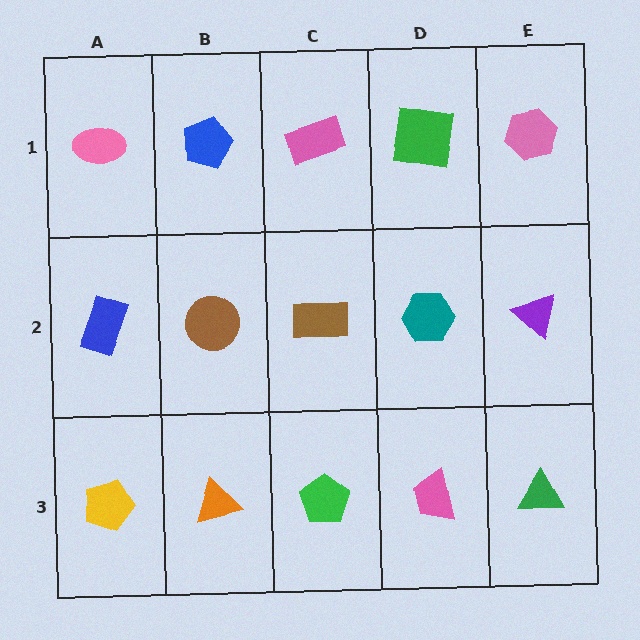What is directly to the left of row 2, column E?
A teal hexagon.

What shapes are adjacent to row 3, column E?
A purple triangle (row 2, column E), a pink trapezoid (row 3, column D).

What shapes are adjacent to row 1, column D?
A teal hexagon (row 2, column D), a pink rectangle (row 1, column C), a pink hexagon (row 1, column E).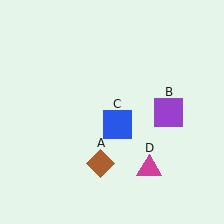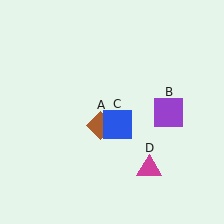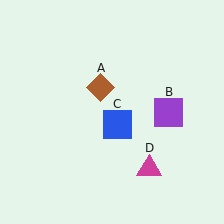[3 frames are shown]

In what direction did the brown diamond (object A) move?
The brown diamond (object A) moved up.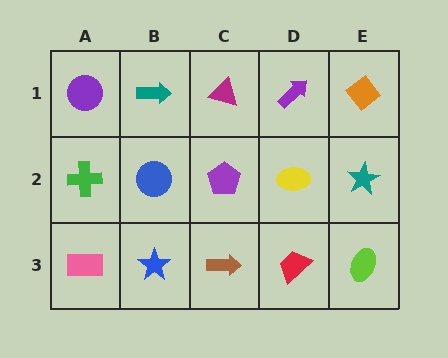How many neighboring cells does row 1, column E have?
2.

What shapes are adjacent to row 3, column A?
A green cross (row 2, column A), a blue star (row 3, column B).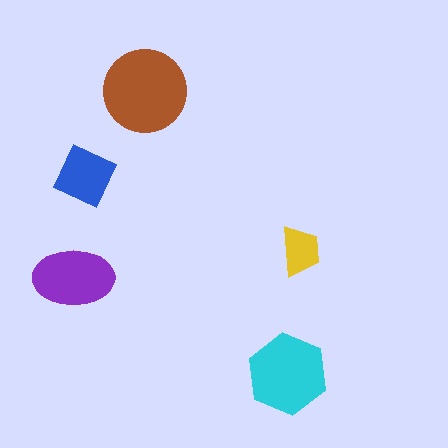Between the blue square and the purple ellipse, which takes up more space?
The purple ellipse.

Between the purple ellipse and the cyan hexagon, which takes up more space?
The cyan hexagon.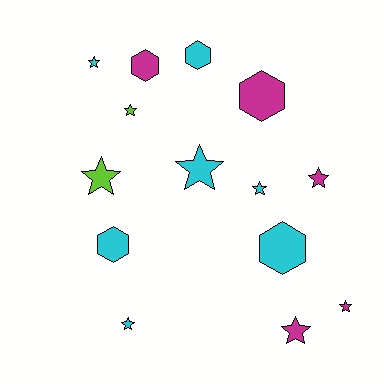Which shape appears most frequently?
Star, with 9 objects.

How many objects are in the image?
There are 14 objects.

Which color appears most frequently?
Cyan, with 7 objects.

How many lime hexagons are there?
There are no lime hexagons.